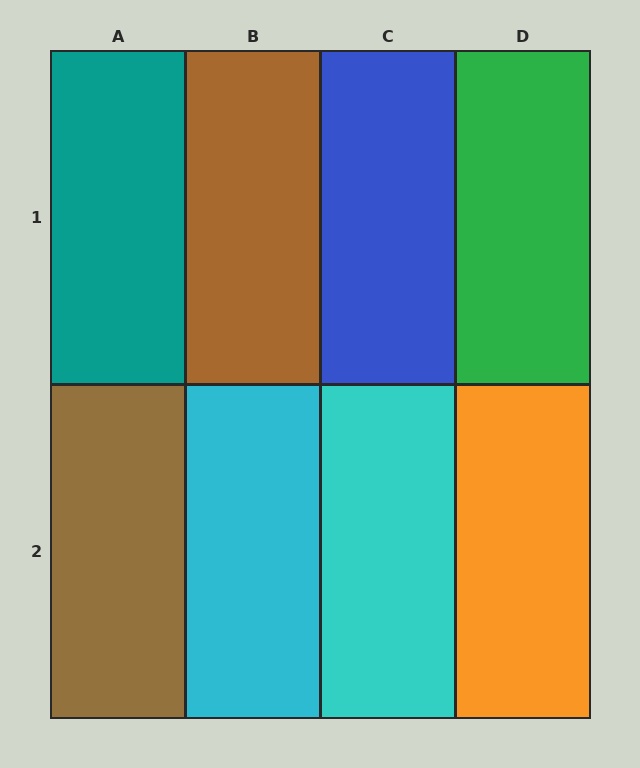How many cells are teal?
1 cell is teal.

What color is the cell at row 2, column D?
Orange.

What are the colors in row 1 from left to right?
Teal, brown, blue, green.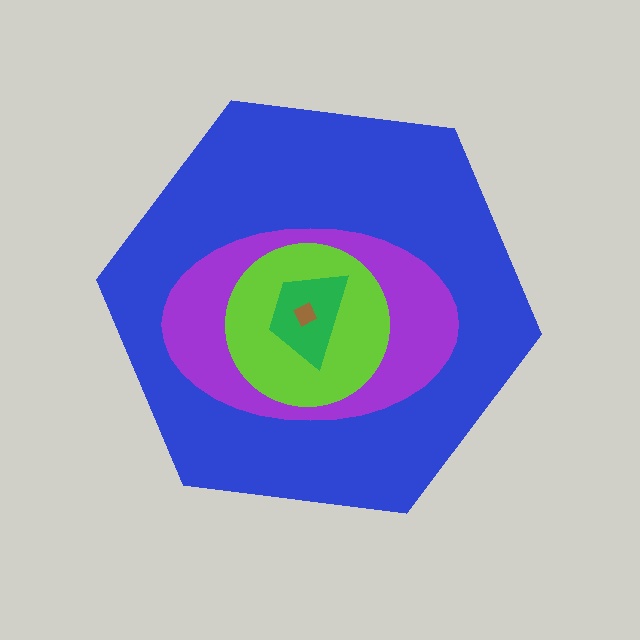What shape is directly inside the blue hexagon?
The purple ellipse.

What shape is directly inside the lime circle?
The green trapezoid.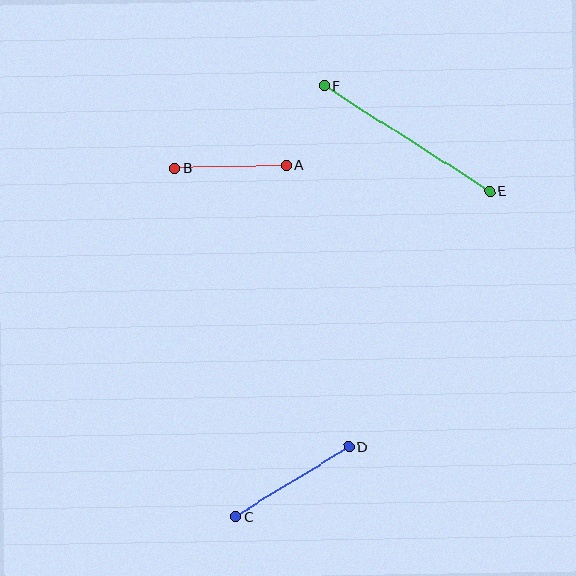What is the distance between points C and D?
The distance is approximately 133 pixels.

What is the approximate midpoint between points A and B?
The midpoint is at approximately (230, 167) pixels.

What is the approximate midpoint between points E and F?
The midpoint is at approximately (407, 139) pixels.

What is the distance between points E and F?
The distance is approximately 196 pixels.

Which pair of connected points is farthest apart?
Points E and F are farthest apart.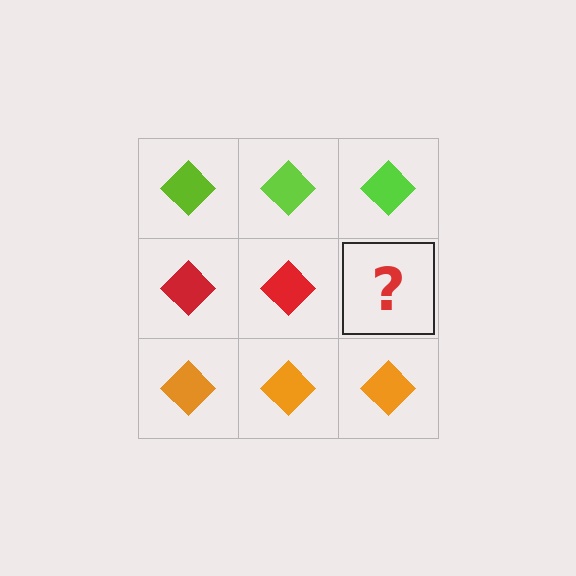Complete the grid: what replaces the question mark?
The question mark should be replaced with a red diamond.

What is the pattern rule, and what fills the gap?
The rule is that each row has a consistent color. The gap should be filled with a red diamond.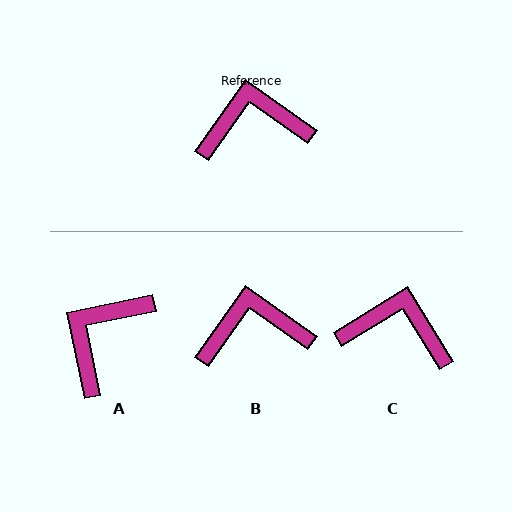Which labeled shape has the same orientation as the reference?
B.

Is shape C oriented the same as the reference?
No, it is off by about 23 degrees.